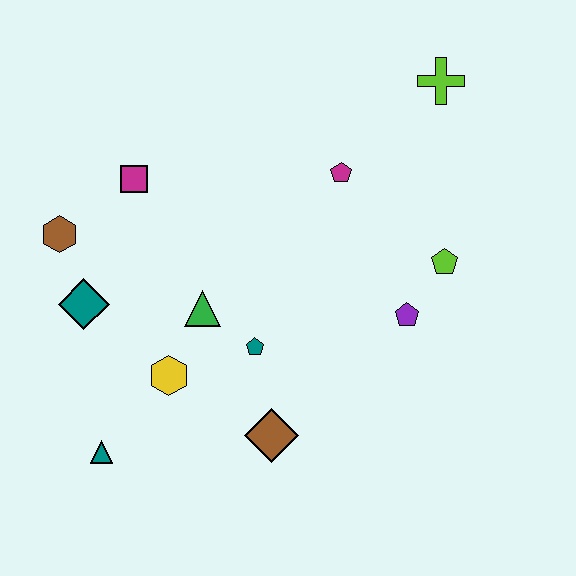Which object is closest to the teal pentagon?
The green triangle is closest to the teal pentagon.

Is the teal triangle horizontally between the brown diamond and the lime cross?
No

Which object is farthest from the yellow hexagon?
The lime cross is farthest from the yellow hexagon.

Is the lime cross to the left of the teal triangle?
No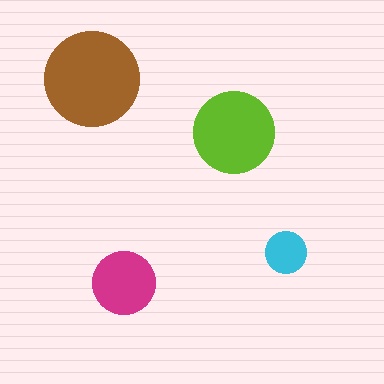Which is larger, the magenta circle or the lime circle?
The lime one.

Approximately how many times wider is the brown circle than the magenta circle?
About 1.5 times wider.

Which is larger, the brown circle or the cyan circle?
The brown one.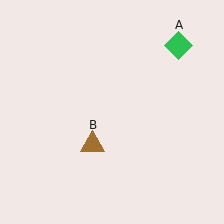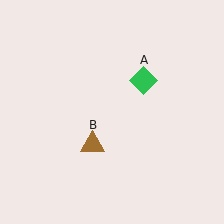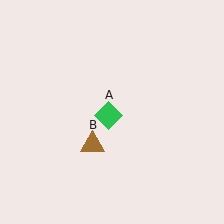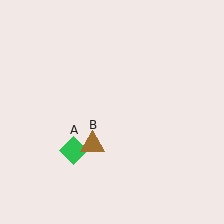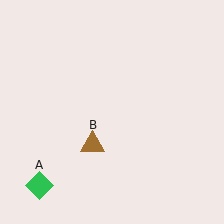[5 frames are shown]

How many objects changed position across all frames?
1 object changed position: green diamond (object A).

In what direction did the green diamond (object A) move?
The green diamond (object A) moved down and to the left.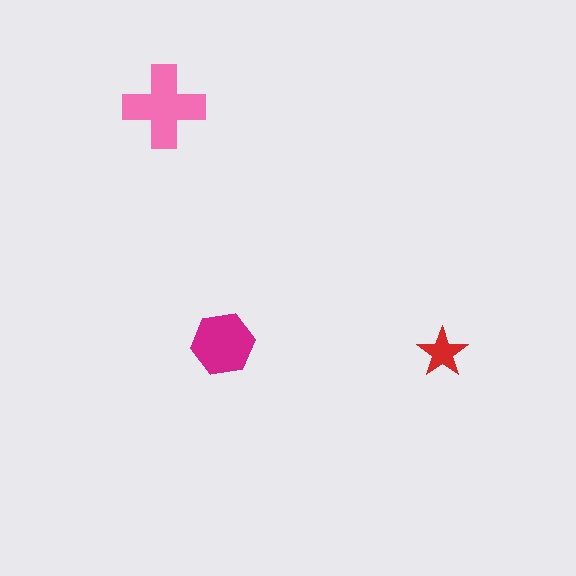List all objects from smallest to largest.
The red star, the magenta hexagon, the pink cross.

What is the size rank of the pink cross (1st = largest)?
1st.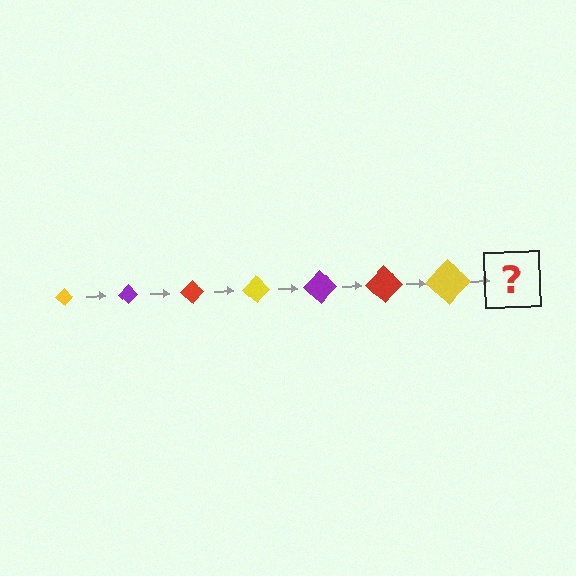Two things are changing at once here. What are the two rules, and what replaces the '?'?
The two rules are that the diamond grows larger each step and the color cycles through yellow, purple, and red. The '?' should be a purple diamond, larger than the previous one.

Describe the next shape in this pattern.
It should be a purple diamond, larger than the previous one.